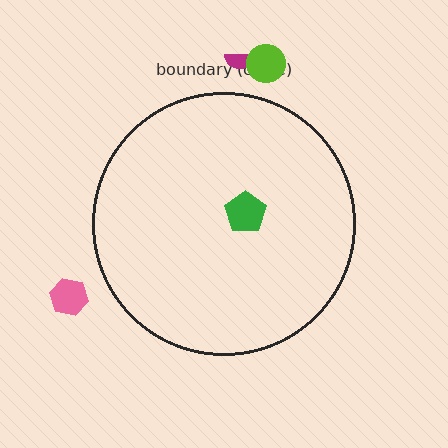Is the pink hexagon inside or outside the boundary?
Outside.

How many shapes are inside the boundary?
1 inside, 3 outside.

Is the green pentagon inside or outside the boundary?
Inside.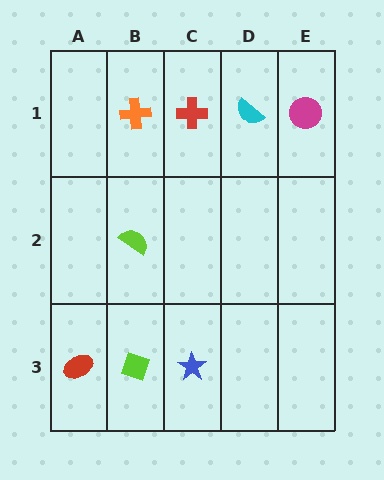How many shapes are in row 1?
4 shapes.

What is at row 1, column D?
A cyan semicircle.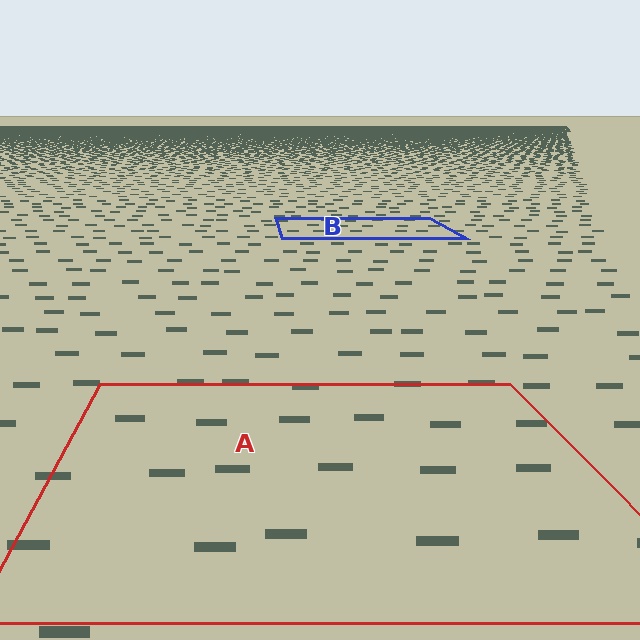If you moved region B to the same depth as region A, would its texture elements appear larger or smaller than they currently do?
They would appear larger. At a closer depth, the same texture elements are projected at a bigger on-screen size.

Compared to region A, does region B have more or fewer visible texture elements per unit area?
Region B has more texture elements per unit area — they are packed more densely because it is farther away.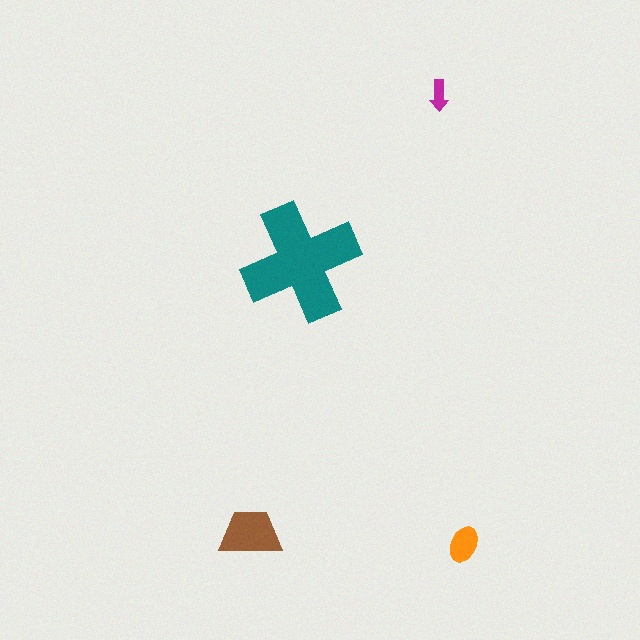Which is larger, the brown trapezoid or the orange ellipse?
The brown trapezoid.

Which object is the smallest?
The magenta arrow.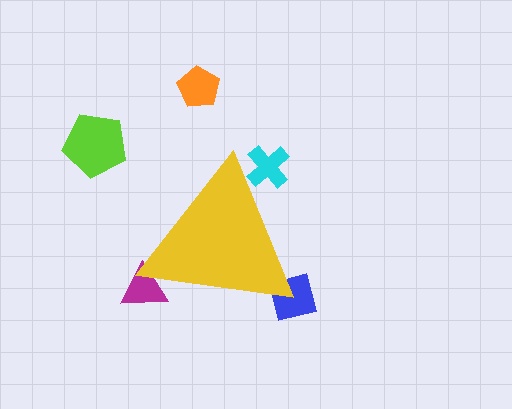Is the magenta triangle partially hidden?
Yes, the magenta triangle is partially hidden behind the yellow triangle.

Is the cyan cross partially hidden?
Yes, the cyan cross is partially hidden behind the yellow triangle.